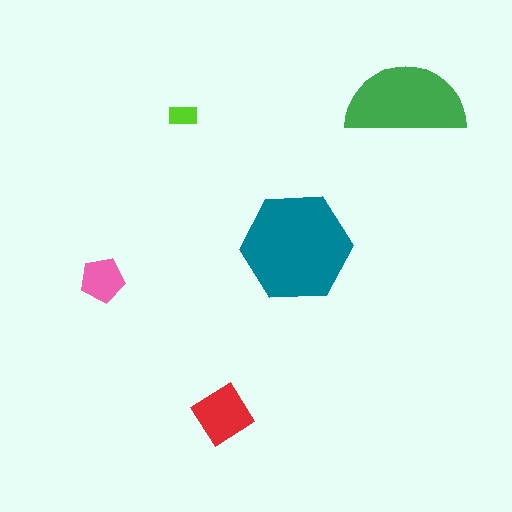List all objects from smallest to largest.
The lime rectangle, the pink pentagon, the red diamond, the green semicircle, the teal hexagon.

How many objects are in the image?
There are 5 objects in the image.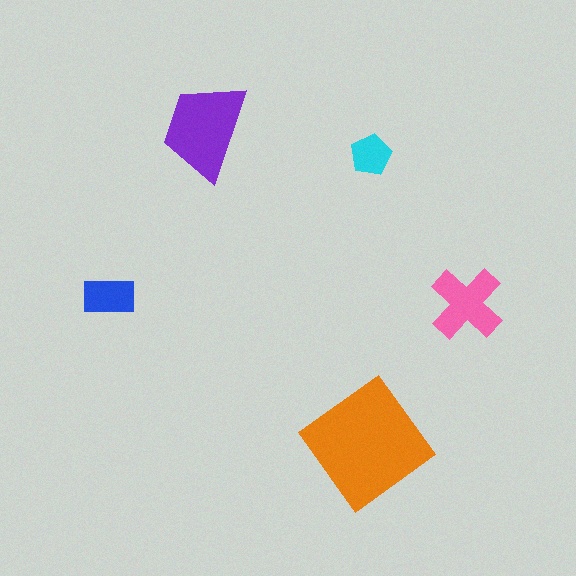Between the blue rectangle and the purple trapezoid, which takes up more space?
The purple trapezoid.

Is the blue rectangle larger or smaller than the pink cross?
Smaller.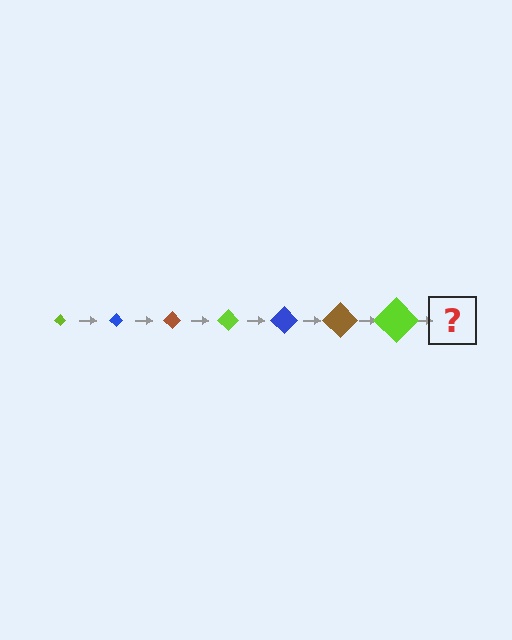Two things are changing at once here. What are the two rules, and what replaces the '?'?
The two rules are that the diamond grows larger each step and the color cycles through lime, blue, and brown. The '?' should be a blue diamond, larger than the previous one.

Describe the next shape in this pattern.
It should be a blue diamond, larger than the previous one.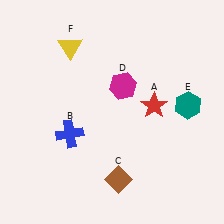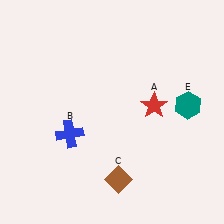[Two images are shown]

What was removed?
The magenta hexagon (D), the yellow triangle (F) were removed in Image 2.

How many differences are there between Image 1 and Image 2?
There are 2 differences between the two images.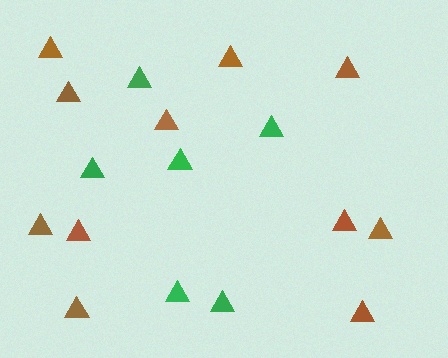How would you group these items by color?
There are 2 groups: one group of green triangles (6) and one group of brown triangles (11).